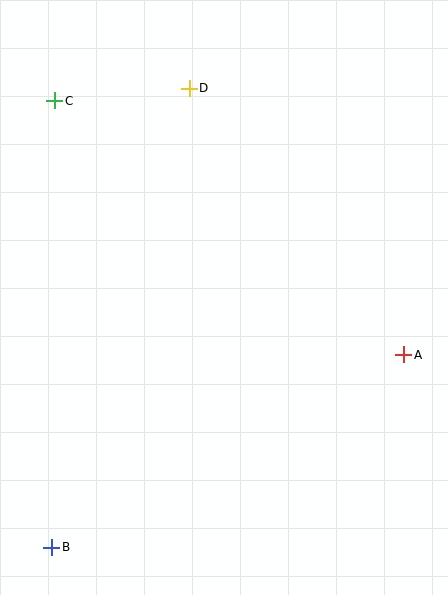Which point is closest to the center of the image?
Point A at (404, 355) is closest to the center.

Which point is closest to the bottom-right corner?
Point A is closest to the bottom-right corner.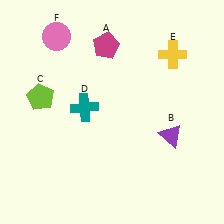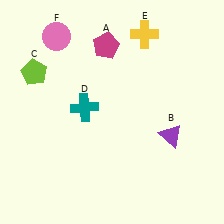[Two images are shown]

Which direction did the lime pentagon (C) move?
The lime pentagon (C) moved up.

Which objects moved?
The objects that moved are: the lime pentagon (C), the yellow cross (E).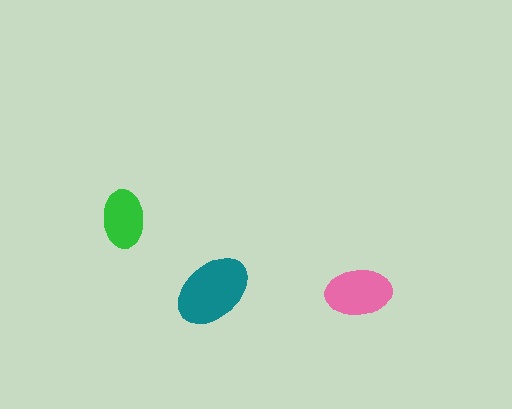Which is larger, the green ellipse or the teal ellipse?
The teal one.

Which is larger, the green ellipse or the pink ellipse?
The pink one.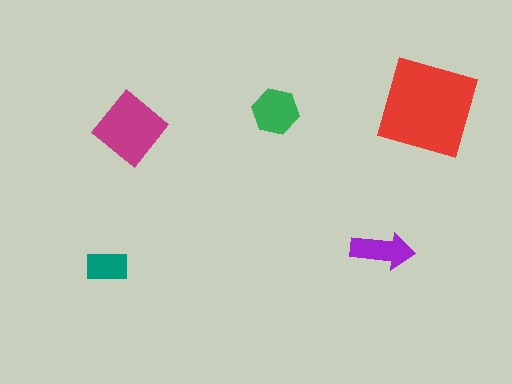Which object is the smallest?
The teal rectangle.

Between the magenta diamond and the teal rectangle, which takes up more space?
The magenta diamond.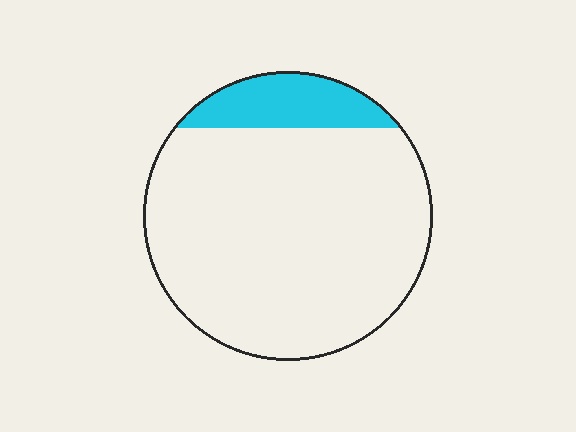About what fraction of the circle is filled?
About one eighth (1/8).